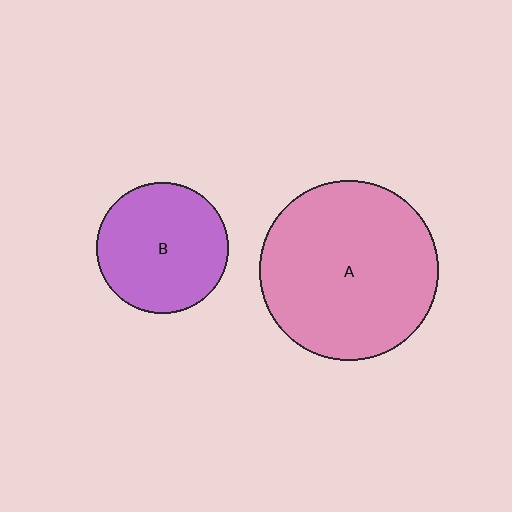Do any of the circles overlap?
No, none of the circles overlap.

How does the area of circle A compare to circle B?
Approximately 1.9 times.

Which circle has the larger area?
Circle A (pink).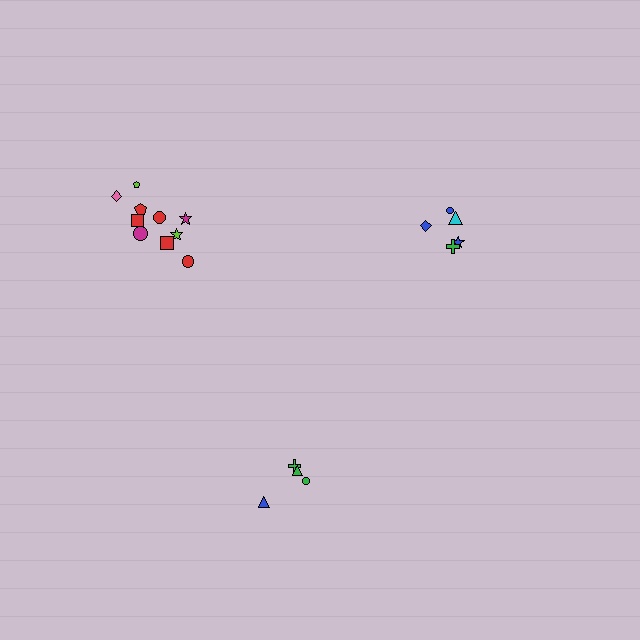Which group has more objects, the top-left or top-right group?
The top-left group.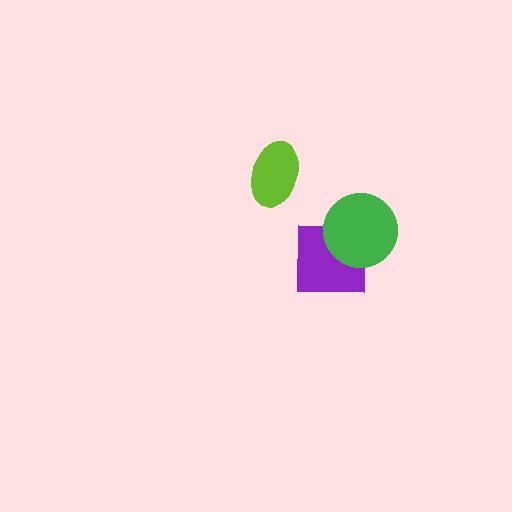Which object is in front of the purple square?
The green circle is in front of the purple square.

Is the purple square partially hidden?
Yes, it is partially covered by another shape.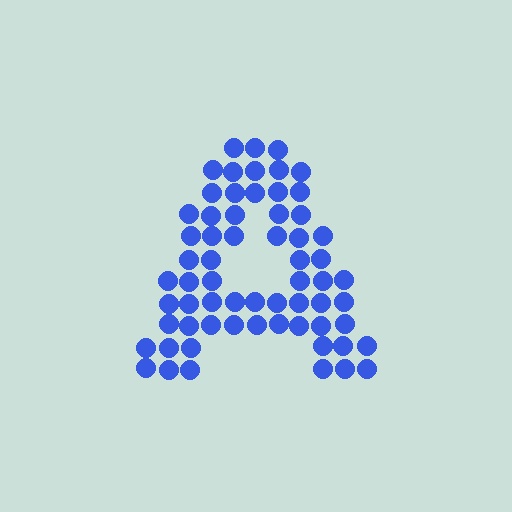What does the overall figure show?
The overall figure shows the letter A.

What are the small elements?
The small elements are circles.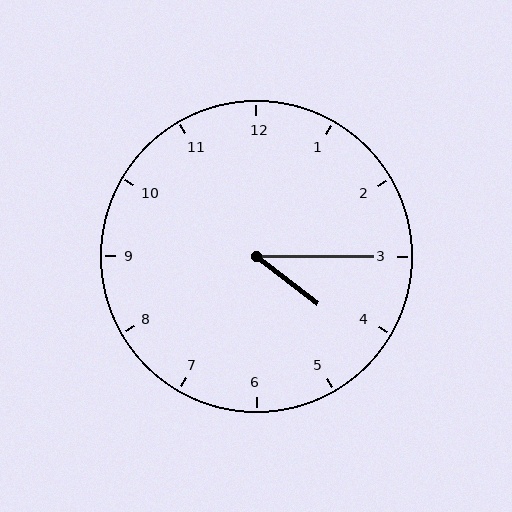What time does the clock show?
4:15.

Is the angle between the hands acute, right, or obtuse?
It is acute.